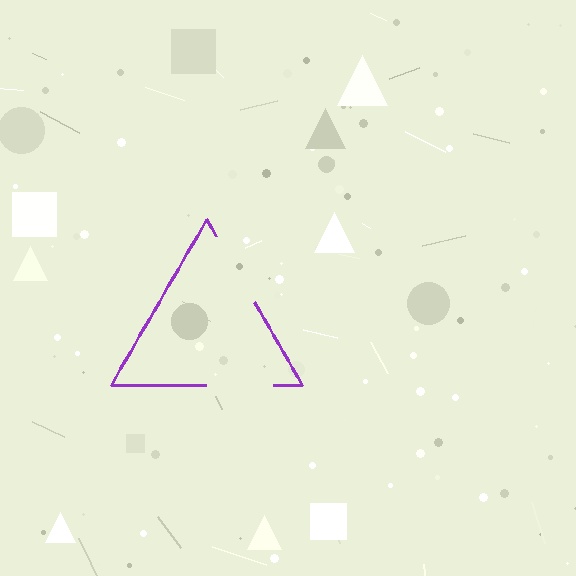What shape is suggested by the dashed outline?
The dashed outline suggests a triangle.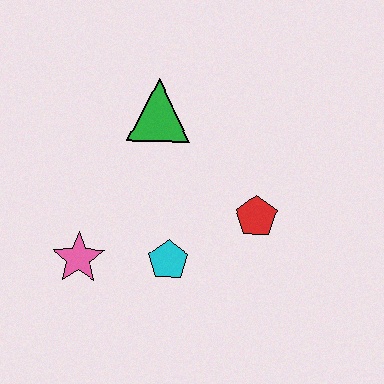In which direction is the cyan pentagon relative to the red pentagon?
The cyan pentagon is to the left of the red pentagon.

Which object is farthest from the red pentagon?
The pink star is farthest from the red pentagon.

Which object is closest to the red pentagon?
The cyan pentagon is closest to the red pentagon.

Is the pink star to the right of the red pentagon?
No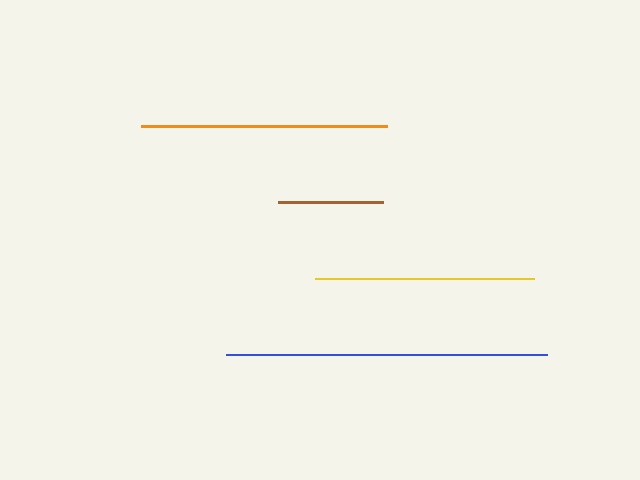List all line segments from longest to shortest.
From longest to shortest: blue, orange, yellow, brown.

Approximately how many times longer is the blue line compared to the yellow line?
The blue line is approximately 1.5 times the length of the yellow line.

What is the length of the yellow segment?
The yellow segment is approximately 219 pixels long.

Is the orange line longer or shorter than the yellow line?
The orange line is longer than the yellow line.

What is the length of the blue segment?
The blue segment is approximately 321 pixels long.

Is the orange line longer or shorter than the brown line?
The orange line is longer than the brown line.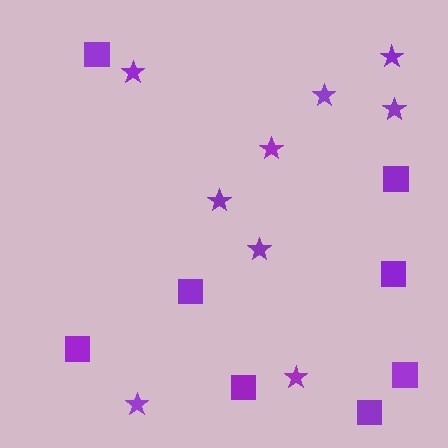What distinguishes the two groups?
There are 2 groups: one group of squares (8) and one group of stars (9).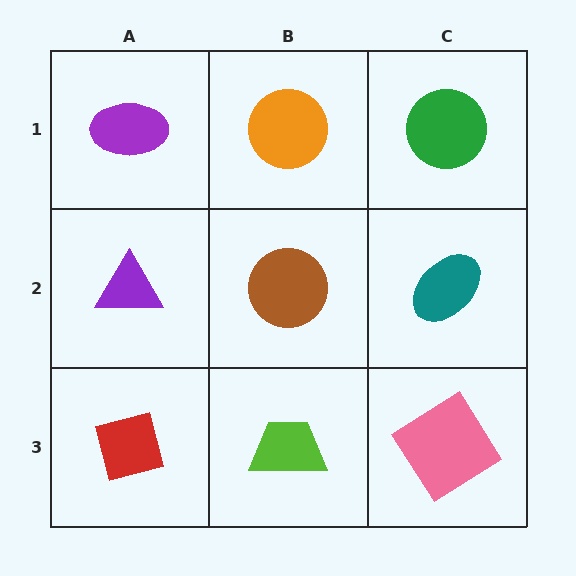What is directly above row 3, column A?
A purple triangle.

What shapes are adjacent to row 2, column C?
A green circle (row 1, column C), a pink diamond (row 3, column C), a brown circle (row 2, column B).